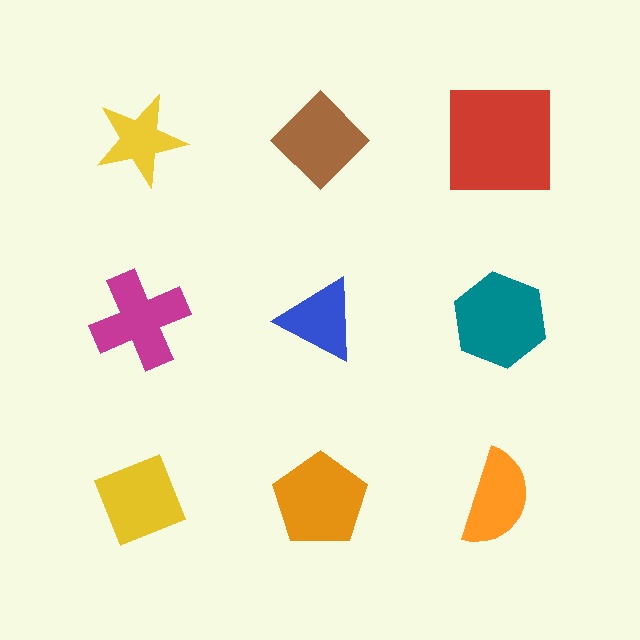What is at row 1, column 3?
A red square.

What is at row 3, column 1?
A yellow diamond.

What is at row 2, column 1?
A magenta cross.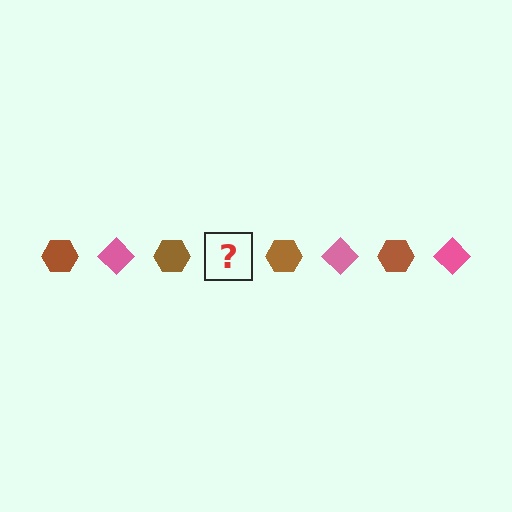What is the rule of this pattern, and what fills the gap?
The rule is that the pattern alternates between brown hexagon and pink diamond. The gap should be filled with a pink diamond.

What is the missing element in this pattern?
The missing element is a pink diamond.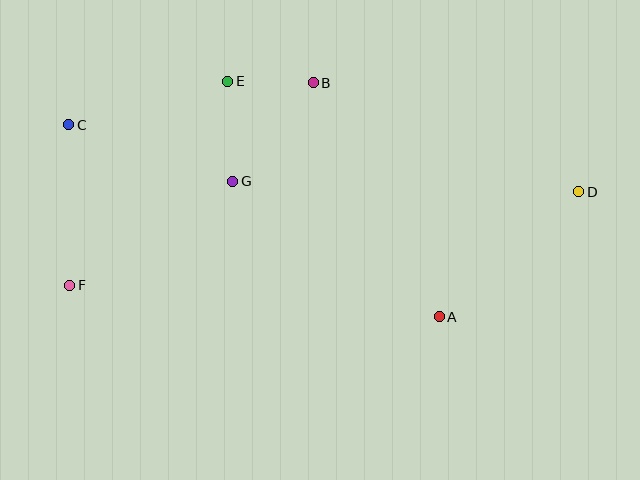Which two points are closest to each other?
Points B and E are closest to each other.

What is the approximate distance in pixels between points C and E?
The distance between C and E is approximately 165 pixels.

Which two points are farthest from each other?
Points D and F are farthest from each other.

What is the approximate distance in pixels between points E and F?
The distance between E and F is approximately 258 pixels.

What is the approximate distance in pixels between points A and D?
The distance between A and D is approximately 187 pixels.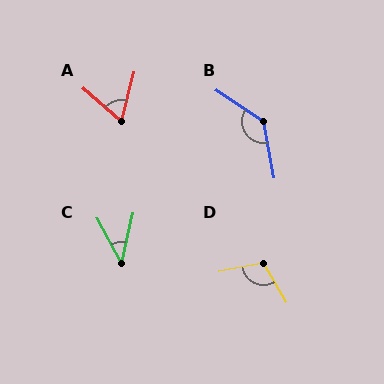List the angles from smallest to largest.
C (41°), A (63°), D (110°), B (135°).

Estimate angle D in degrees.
Approximately 110 degrees.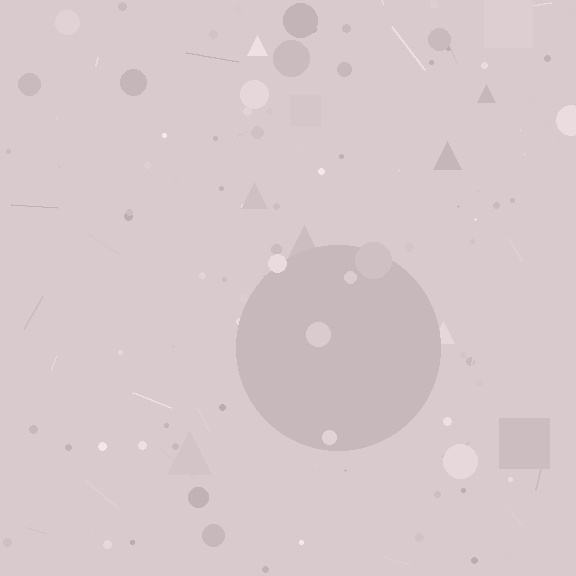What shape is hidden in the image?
A circle is hidden in the image.